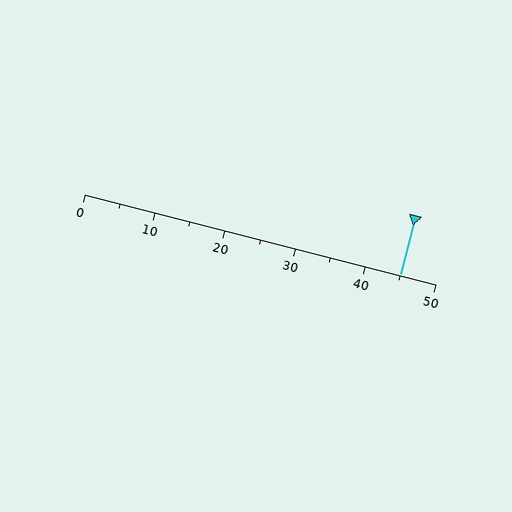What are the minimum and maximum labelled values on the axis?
The axis runs from 0 to 50.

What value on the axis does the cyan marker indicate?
The marker indicates approximately 45.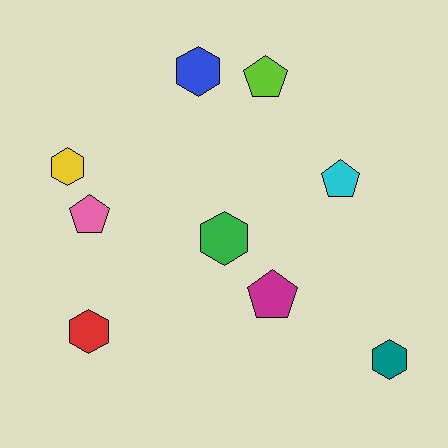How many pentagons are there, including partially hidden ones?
There are 4 pentagons.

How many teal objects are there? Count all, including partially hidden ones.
There is 1 teal object.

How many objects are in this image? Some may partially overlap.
There are 9 objects.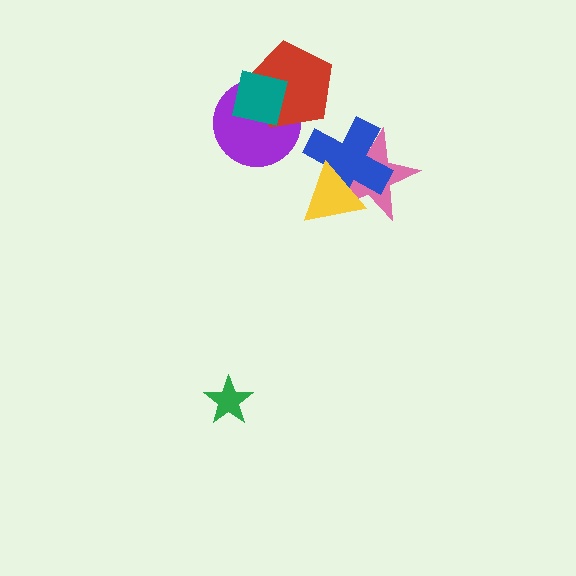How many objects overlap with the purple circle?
2 objects overlap with the purple circle.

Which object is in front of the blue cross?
The yellow triangle is in front of the blue cross.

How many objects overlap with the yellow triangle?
2 objects overlap with the yellow triangle.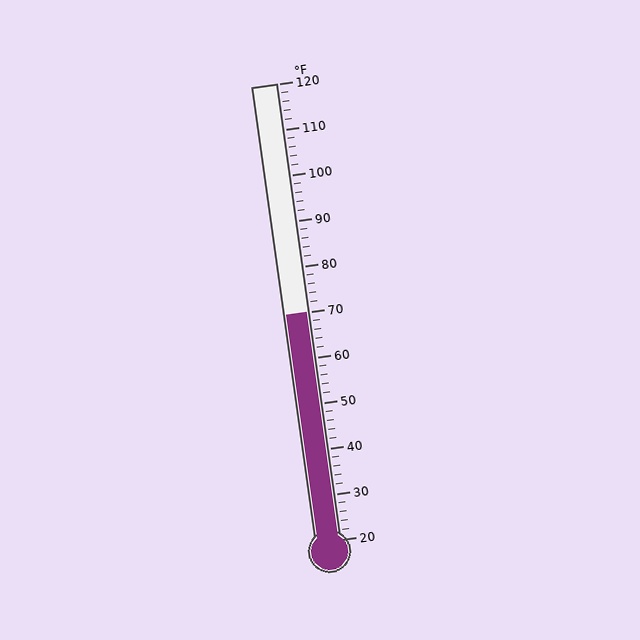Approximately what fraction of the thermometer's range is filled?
The thermometer is filled to approximately 50% of its range.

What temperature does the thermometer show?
The thermometer shows approximately 70°F.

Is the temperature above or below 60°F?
The temperature is above 60°F.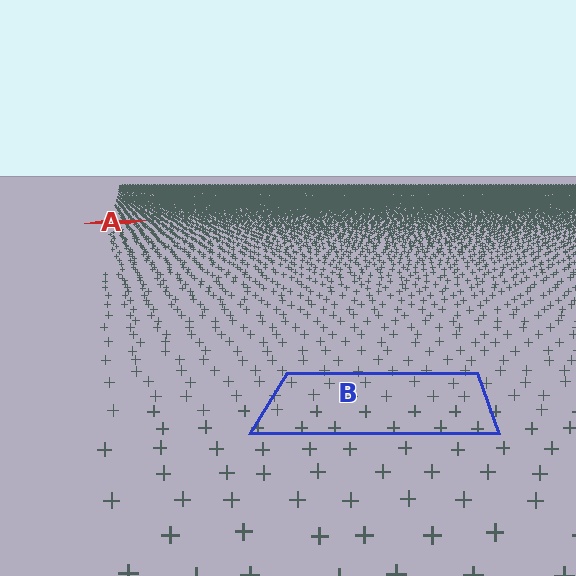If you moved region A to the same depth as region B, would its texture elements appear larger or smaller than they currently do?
They would appear larger. At a closer depth, the same texture elements are projected at a bigger on-screen size.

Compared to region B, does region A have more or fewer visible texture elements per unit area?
Region A has more texture elements per unit area — they are packed more densely because it is farther away.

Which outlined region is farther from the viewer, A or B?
Region A is farther from the viewer — the texture elements inside it appear smaller and more densely packed.